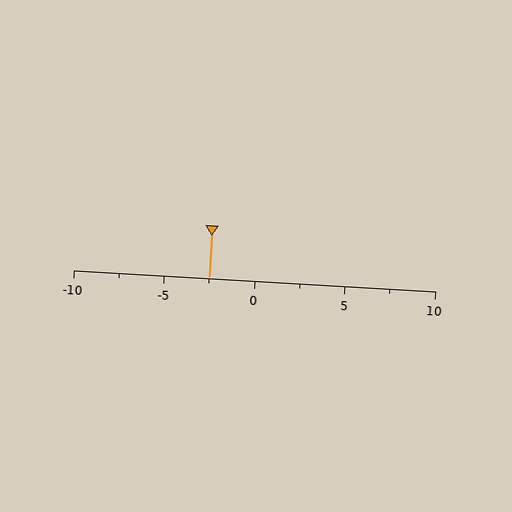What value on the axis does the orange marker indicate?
The marker indicates approximately -2.5.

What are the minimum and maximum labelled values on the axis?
The axis runs from -10 to 10.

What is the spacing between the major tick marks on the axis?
The major ticks are spaced 5 apart.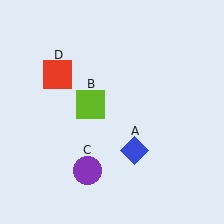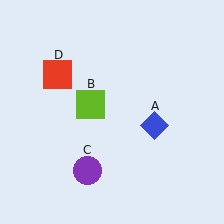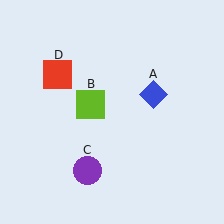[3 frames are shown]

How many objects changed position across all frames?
1 object changed position: blue diamond (object A).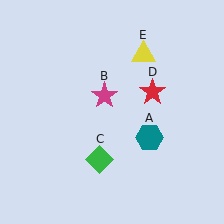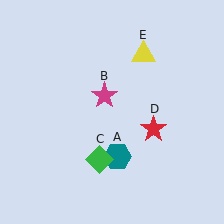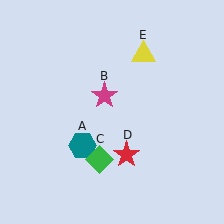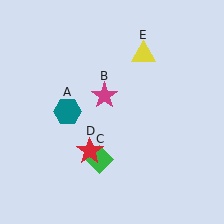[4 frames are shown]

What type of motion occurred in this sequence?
The teal hexagon (object A), red star (object D) rotated clockwise around the center of the scene.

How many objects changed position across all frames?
2 objects changed position: teal hexagon (object A), red star (object D).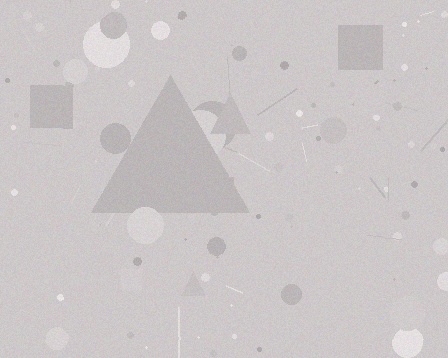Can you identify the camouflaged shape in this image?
The camouflaged shape is a triangle.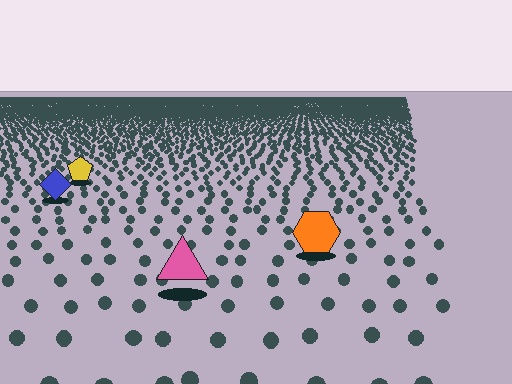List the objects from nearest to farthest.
From nearest to farthest: the pink triangle, the orange hexagon, the blue diamond, the yellow pentagon.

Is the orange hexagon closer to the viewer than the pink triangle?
No. The pink triangle is closer — you can tell from the texture gradient: the ground texture is coarser near it.